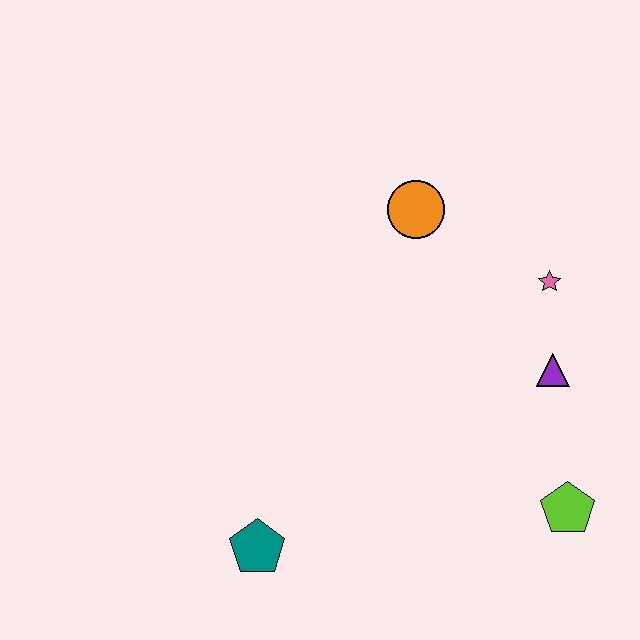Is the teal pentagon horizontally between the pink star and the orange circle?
No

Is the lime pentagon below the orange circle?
Yes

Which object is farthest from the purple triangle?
The teal pentagon is farthest from the purple triangle.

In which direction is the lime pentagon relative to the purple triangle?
The lime pentagon is below the purple triangle.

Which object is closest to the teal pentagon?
The lime pentagon is closest to the teal pentagon.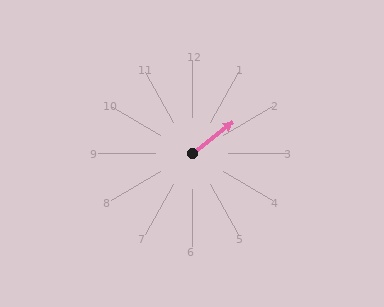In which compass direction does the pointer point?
Northeast.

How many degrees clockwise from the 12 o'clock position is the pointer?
Approximately 52 degrees.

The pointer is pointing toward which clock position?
Roughly 2 o'clock.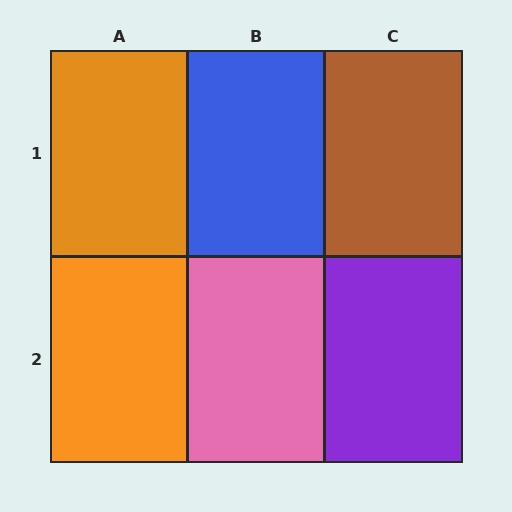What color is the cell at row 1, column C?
Brown.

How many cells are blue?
1 cell is blue.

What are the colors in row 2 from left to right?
Orange, pink, purple.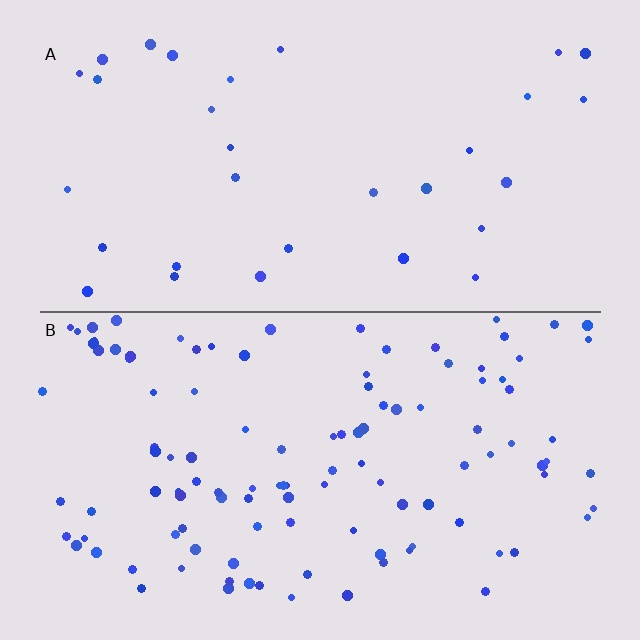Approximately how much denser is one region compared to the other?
Approximately 3.6× — region B over region A.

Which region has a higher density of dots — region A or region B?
B (the bottom).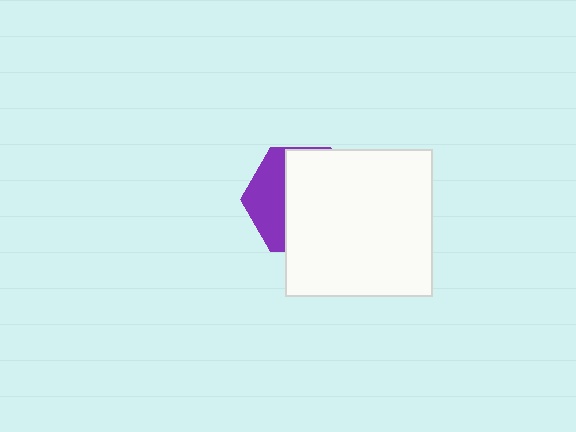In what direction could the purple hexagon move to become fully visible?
The purple hexagon could move left. That would shift it out from behind the white square entirely.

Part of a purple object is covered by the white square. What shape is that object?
It is a hexagon.